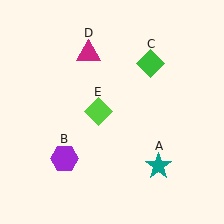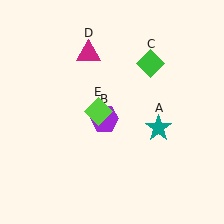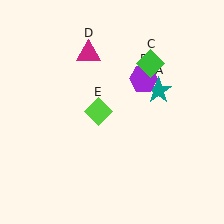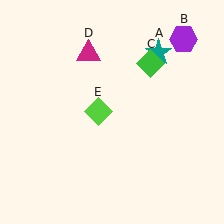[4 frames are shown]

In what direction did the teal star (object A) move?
The teal star (object A) moved up.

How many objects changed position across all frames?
2 objects changed position: teal star (object A), purple hexagon (object B).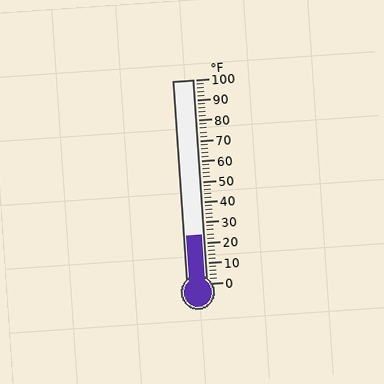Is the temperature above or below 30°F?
The temperature is below 30°F.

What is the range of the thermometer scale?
The thermometer scale ranges from 0°F to 100°F.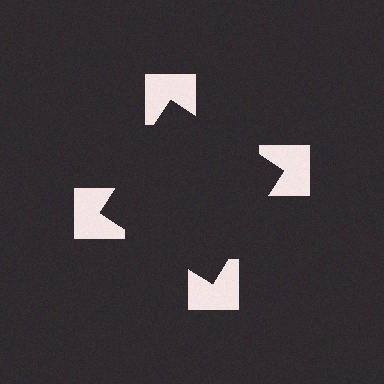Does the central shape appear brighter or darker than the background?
It typically appears slightly darker than the background, even though no actual brightness change is drawn.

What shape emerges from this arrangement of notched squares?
An illusory square — its edges are inferred from the aligned wedge cuts in the notched squares, not physically drawn.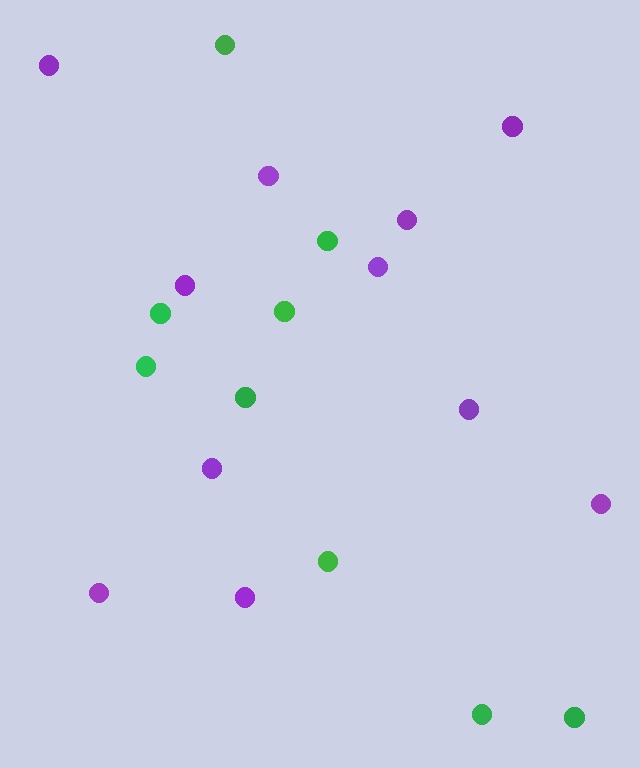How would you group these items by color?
There are 2 groups: one group of purple circles (11) and one group of green circles (9).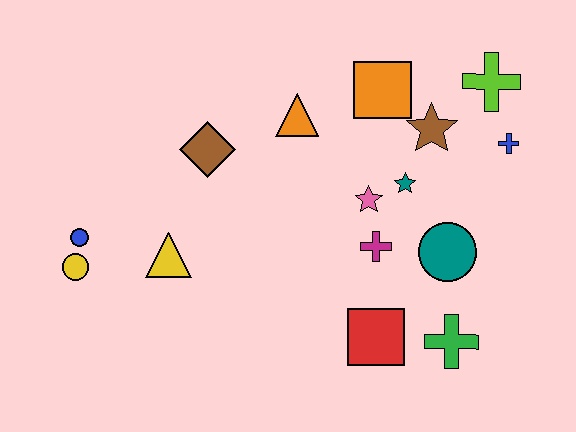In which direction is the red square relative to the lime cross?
The red square is below the lime cross.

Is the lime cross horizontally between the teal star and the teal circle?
No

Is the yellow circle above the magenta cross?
No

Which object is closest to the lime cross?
The blue cross is closest to the lime cross.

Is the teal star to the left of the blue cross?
Yes